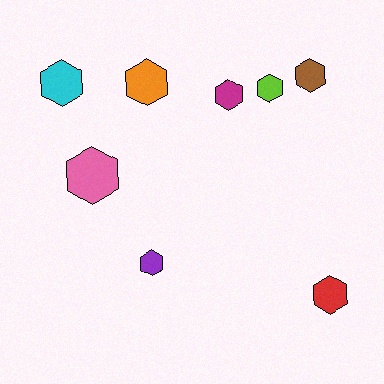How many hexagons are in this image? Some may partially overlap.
There are 8 hexagons.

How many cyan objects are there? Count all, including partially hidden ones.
There is 1 cyan object.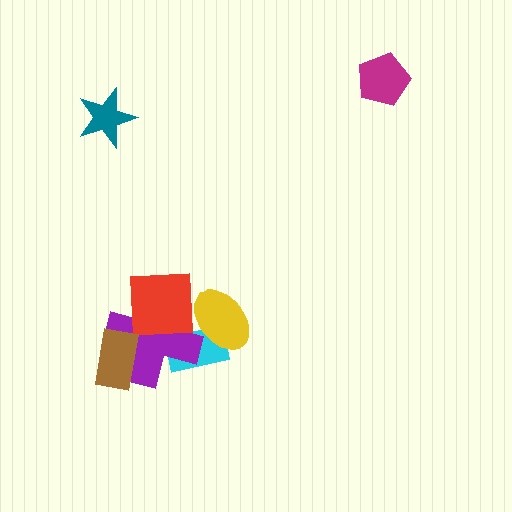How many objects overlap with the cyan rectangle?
3 objects overlap with the cyan rectangle.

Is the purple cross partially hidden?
Yes, it is partially covered by another shape.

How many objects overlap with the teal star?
0 objects overlap with the teal star.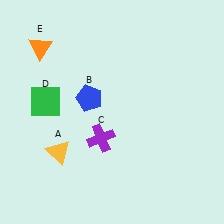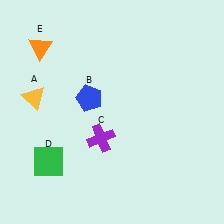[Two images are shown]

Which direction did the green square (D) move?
The green square (D) moved down.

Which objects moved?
The objects that moved are: the yellow triangle (A), the green square (D).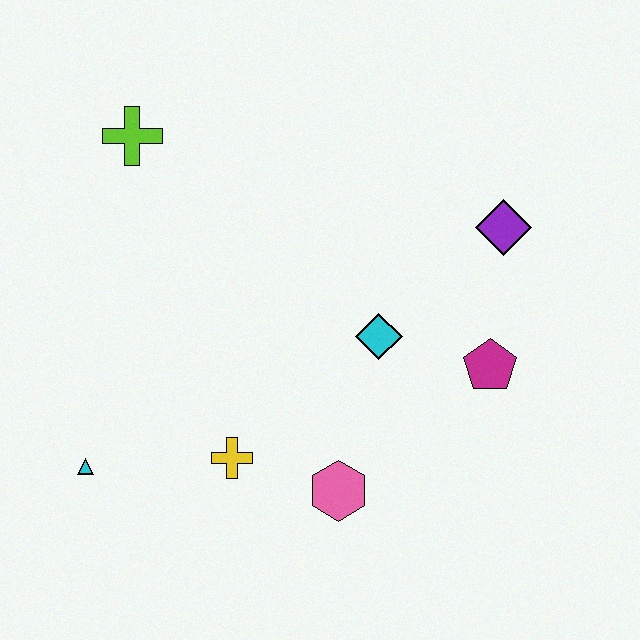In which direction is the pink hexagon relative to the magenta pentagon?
The pink hexagon is to the left of the magenta pentagon.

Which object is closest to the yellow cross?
The pink hexagon is closest to the yellow cross.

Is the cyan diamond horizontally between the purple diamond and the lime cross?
Yes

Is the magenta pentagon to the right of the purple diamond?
No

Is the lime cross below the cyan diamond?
No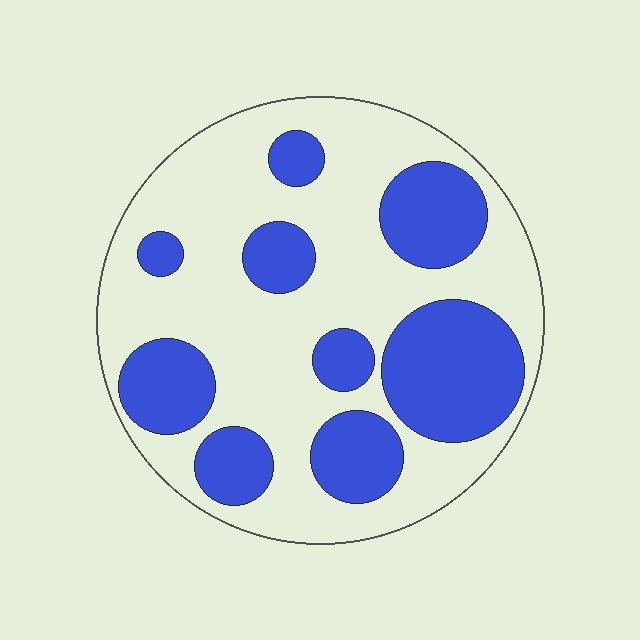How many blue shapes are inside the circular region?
9.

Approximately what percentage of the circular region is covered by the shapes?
Approximately 35%.